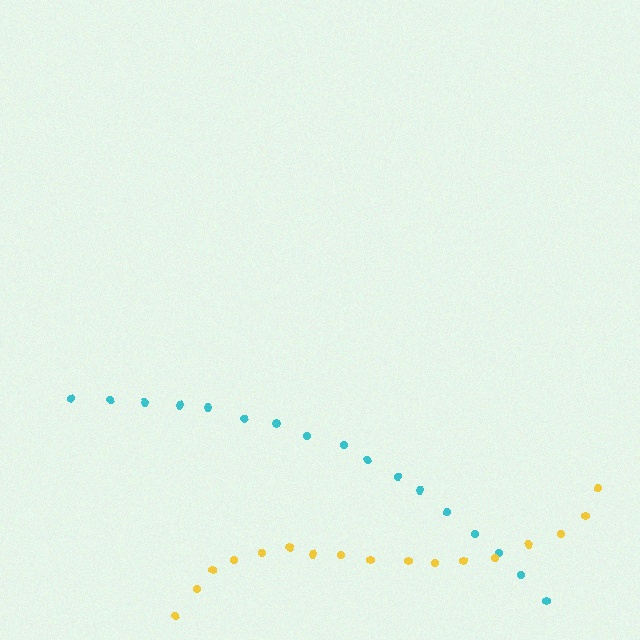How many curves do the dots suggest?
There are 2 distinct paths.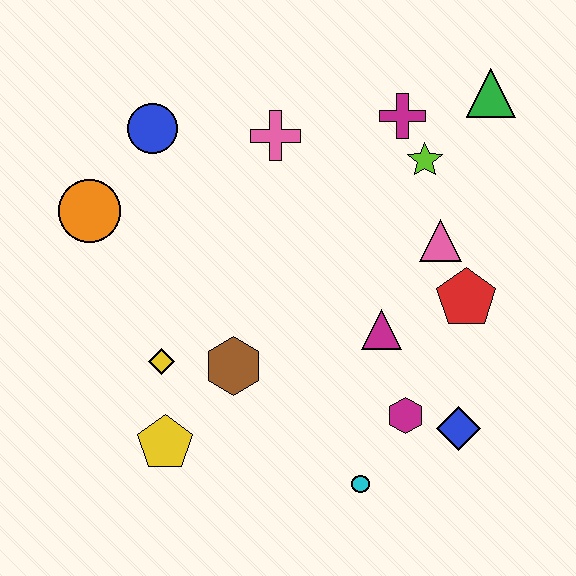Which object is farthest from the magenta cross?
The yellow pentagon is farthest from the magenta cross.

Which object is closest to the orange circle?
The blue circle is closest to the orange circle.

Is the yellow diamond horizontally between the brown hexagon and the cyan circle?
No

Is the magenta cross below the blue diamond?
No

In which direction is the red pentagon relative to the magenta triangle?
The red pentagon is to the right of the magenta triangle.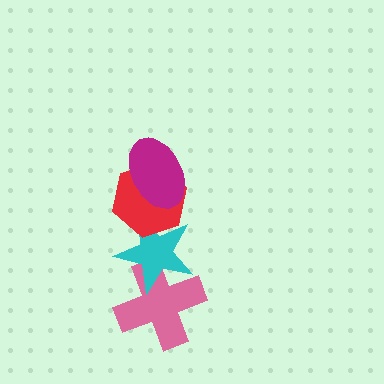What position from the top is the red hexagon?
The red hexagon is 2nd from the top.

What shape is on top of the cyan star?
The red hexagon is on top of the cyan star.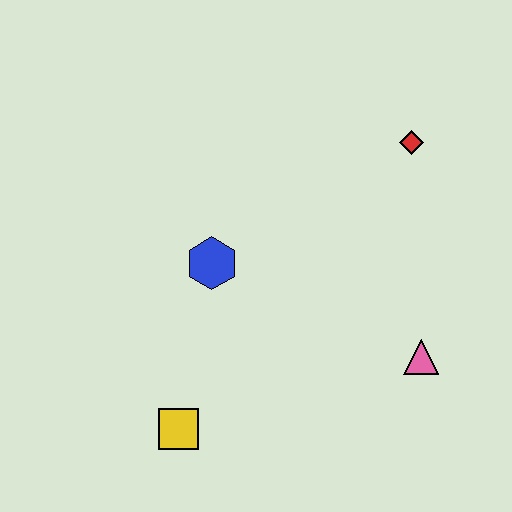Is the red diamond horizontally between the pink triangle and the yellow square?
Yes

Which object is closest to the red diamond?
The pink triangle is closest to the red diamond.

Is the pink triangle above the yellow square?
Yes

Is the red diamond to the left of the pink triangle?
Yes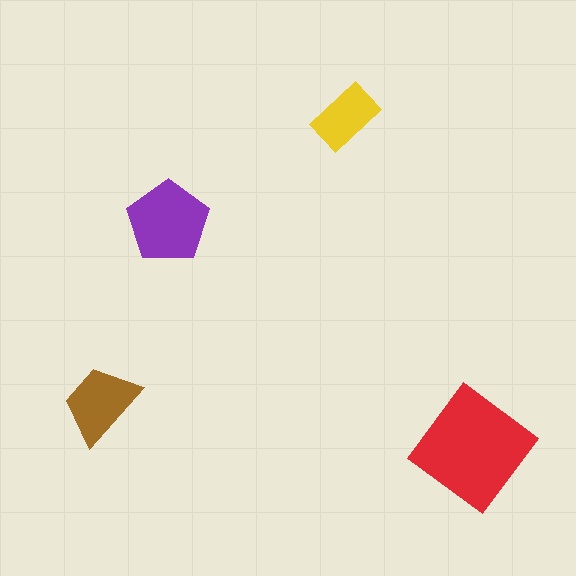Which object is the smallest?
The yellow rectangle.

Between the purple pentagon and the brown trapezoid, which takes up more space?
The purple pentagon.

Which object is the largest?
The red diamond.